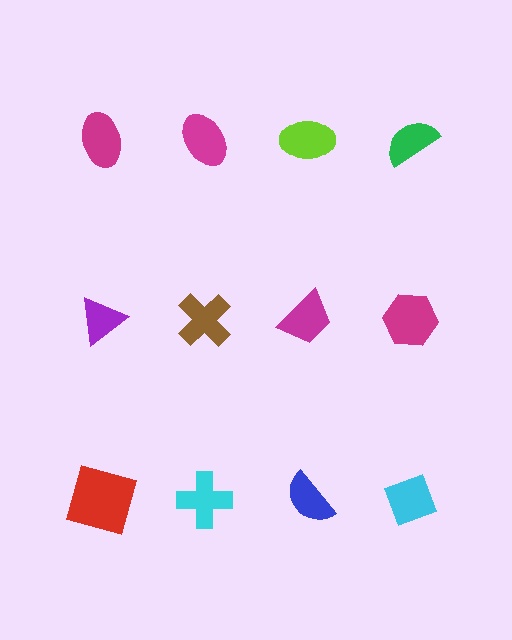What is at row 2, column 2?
A brown cross.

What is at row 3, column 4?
A cyan diamond.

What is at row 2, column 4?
A magenta hexagon.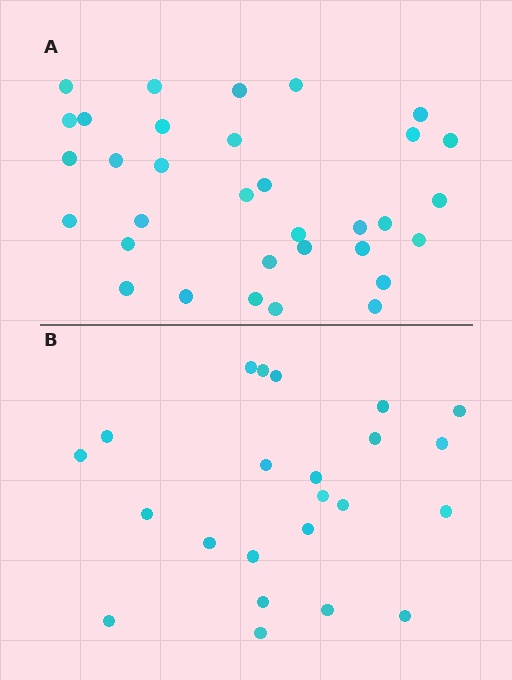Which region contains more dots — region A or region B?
Region A (the top region) has more dots.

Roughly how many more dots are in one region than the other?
Region A has roughly 10 or so more dots than region B.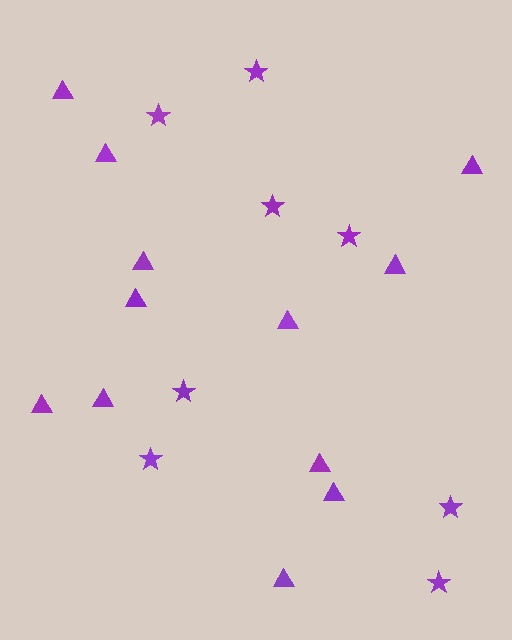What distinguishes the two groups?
There are 2 groups: one group of stars (8) and one group of triangles (12).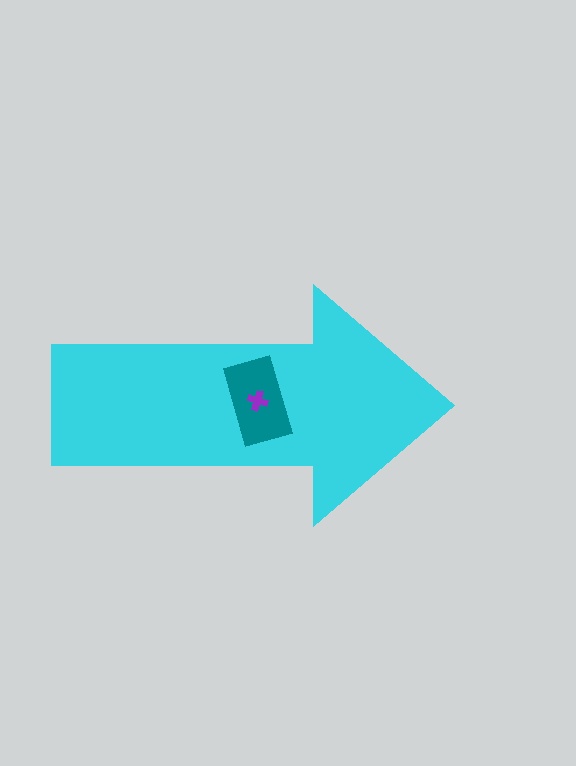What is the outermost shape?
The cyan arrow.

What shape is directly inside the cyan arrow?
The teal rectangle.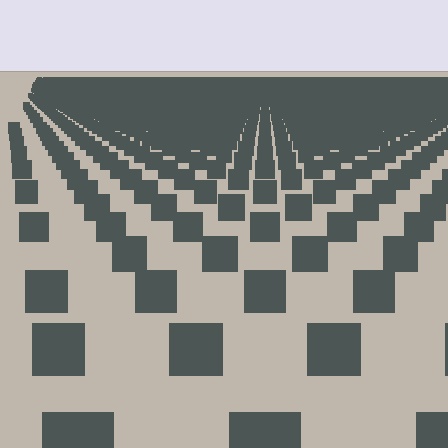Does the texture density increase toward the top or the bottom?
Density increases toward the top.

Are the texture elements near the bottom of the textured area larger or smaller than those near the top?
Larger. Near the bottom, elements are closer to the viewer and appear at a bigger on-screen size.